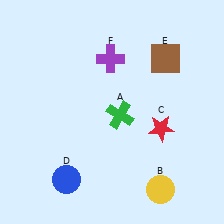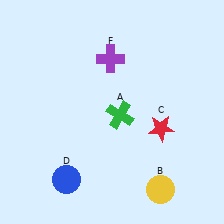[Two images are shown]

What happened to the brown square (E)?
The brown square (E) was removed in Image 2. It was in the top-right area of Image 1.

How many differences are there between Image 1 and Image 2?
There is 1 difference between the two images.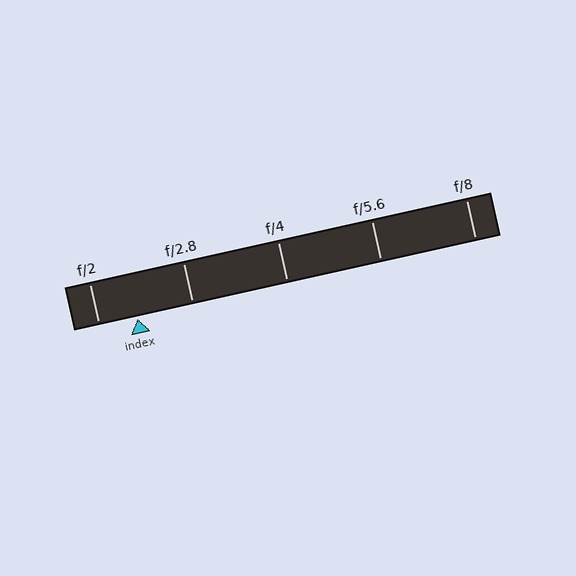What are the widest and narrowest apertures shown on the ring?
The widest aperture shown is f/2 and the narrowest is f/8.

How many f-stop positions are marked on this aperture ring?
There are 5 f-stop positions marked.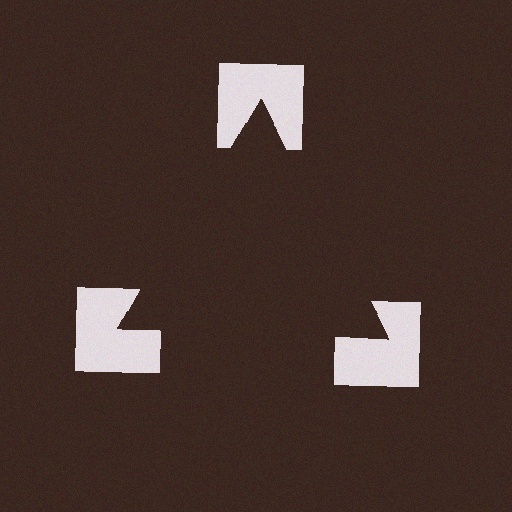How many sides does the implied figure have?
3 sides.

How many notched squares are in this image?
There are 3 — one at each vertex of the illusory triangle.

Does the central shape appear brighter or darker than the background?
It typically appears slightly darker than the background, even though no actual brightness change is drawn.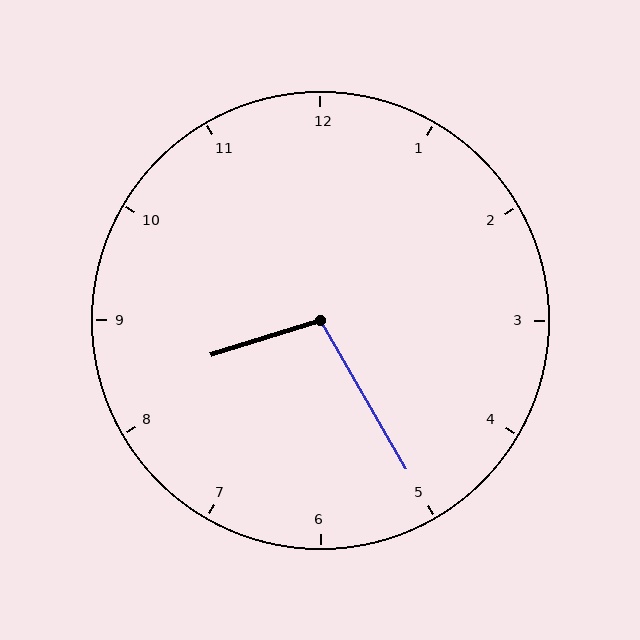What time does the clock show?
8:25.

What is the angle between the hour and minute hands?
Approximately 102 degrees.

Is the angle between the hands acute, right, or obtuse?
It is obtuse.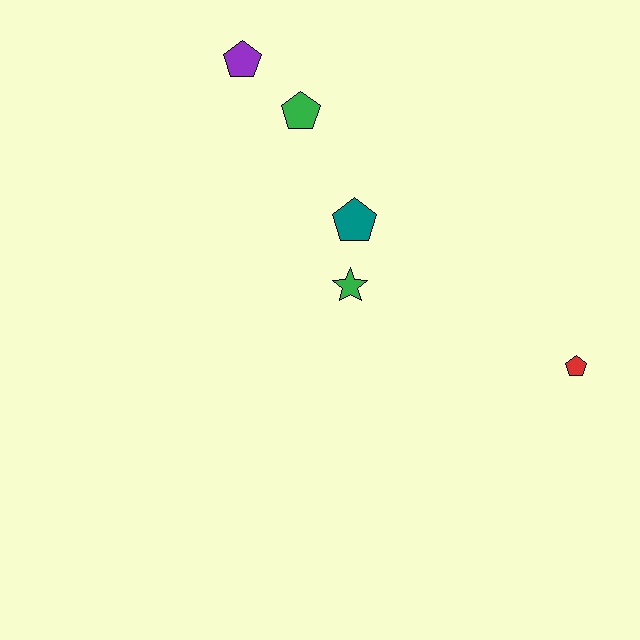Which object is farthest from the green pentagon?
The red pentagon is farthest from the green pentagon.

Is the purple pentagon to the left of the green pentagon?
Yes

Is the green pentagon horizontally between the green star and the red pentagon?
No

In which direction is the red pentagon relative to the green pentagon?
The red pentagon is to the right of the green pentagon.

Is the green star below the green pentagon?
Yes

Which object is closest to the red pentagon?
The green star is closest to the red pentagon.